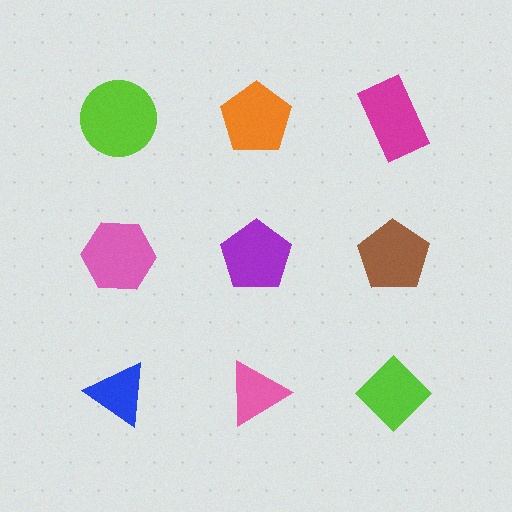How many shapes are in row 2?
3 shapes.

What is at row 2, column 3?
A brown pentagon.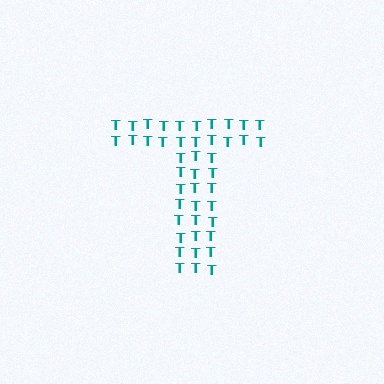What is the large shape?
The large shape is the letter T.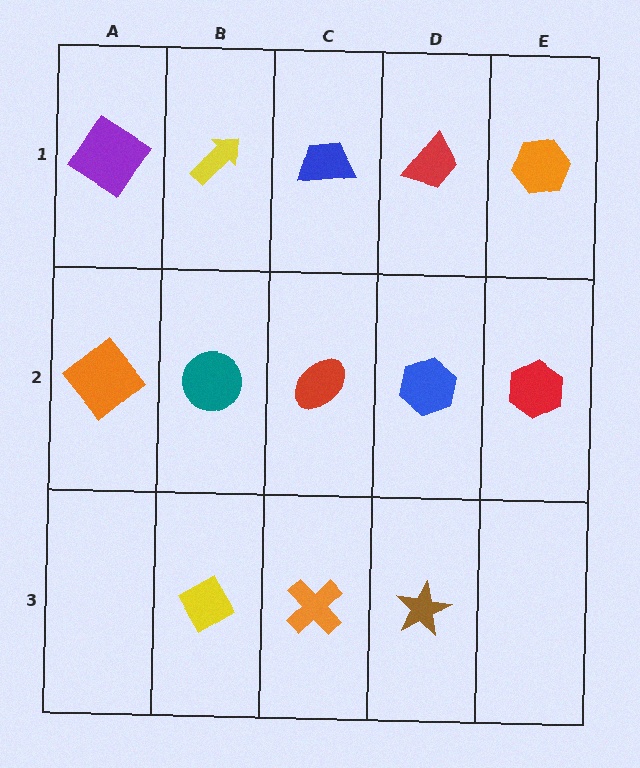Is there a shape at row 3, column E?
No, that cell is empty.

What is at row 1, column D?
A red trapezoid.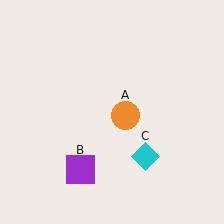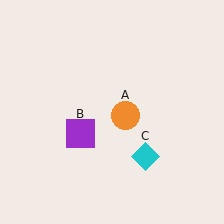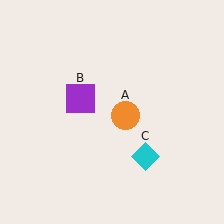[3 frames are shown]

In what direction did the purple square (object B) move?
The purple square (object B) moved up.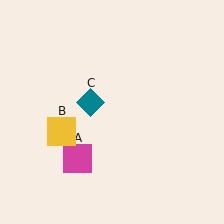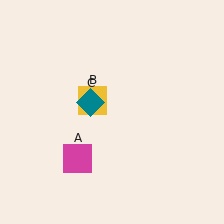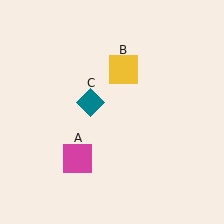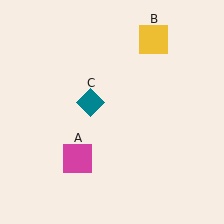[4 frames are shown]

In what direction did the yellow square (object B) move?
The yellow square (object B) moved up and to the right.